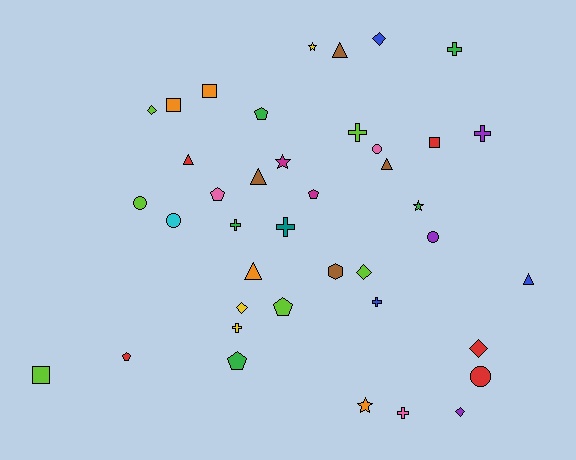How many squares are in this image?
There are 4 squares.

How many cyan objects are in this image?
There is 1 cyan object.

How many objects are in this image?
There are 40 objects.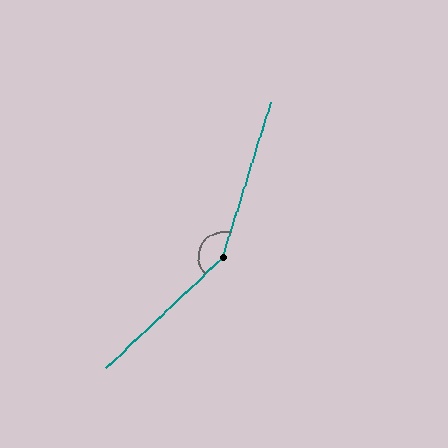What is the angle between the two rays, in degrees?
Approximately 151 degrees.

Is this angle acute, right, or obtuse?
It is obtuse.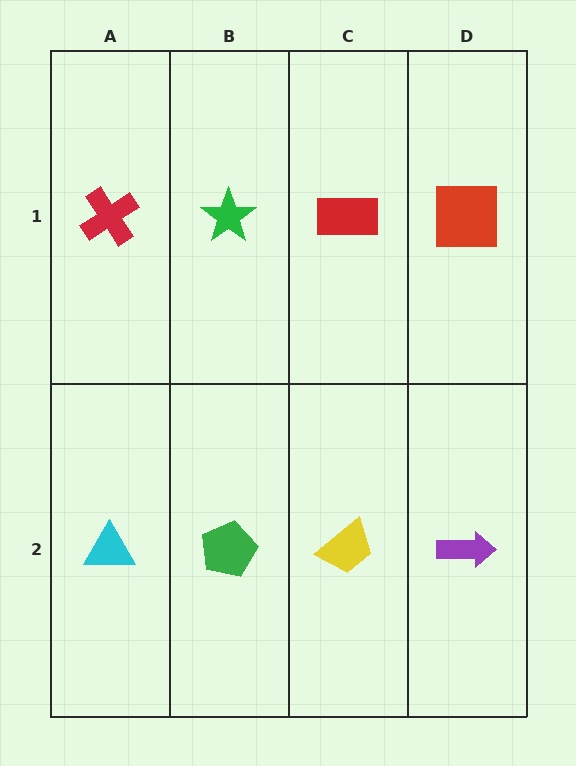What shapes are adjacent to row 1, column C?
A yellow trapezoid (row 2, column C), a green star (row 1, column B), a red square (row 1, column D).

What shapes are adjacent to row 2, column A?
A red cross (row 1, column A), a green pentagon (row 2, column B).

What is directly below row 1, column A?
A cyan triangle.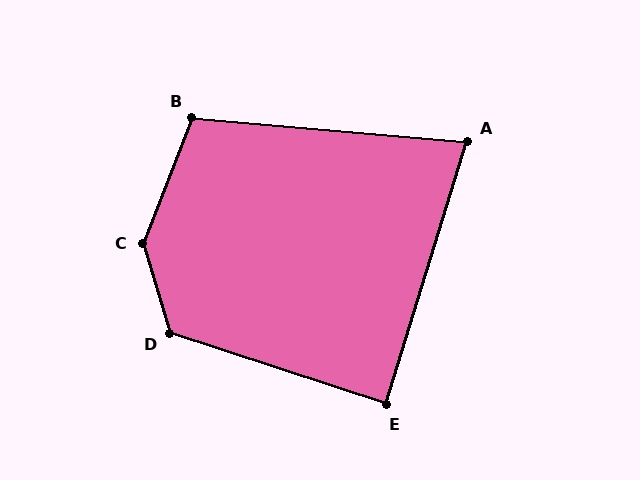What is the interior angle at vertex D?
Approximately 125 degrees (obtuse).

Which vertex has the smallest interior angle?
A, at approximately 78 degrees.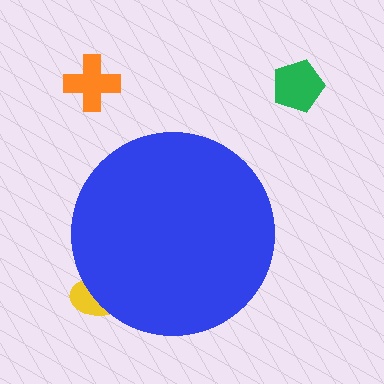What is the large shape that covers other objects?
A blue circle.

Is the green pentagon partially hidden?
No, the green pentagon is fully visible.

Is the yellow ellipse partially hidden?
Yes, the yellow ellipse is partially hidden behind the blue circle.